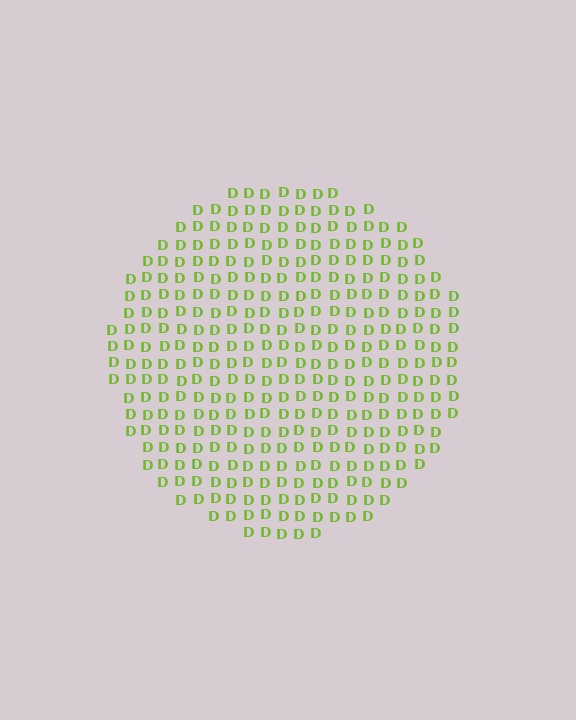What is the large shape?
The large shape is a circle.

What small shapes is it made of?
It is made of small letter D's.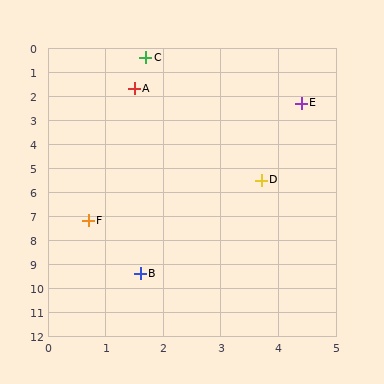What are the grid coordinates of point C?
Point C is at approximately (1.7, 0.4).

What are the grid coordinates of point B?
Point B is at approximately (1.6, 9.4).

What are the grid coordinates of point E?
Point E is at approximately (4.4, 2.3).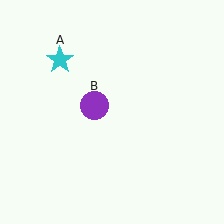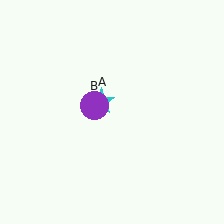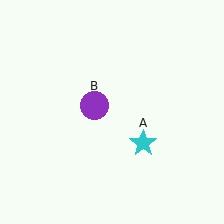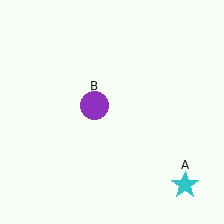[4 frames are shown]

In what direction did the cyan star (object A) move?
The cyan star (object A) moved down and to the right.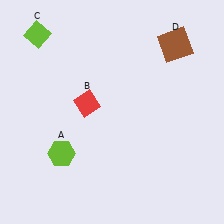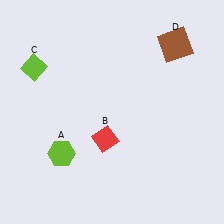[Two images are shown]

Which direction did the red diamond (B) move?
The red diamond (B) moved down.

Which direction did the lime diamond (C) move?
The lime diamond (C) moved down.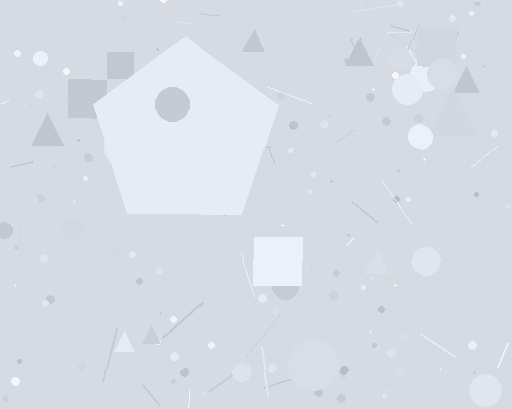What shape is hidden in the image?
A pentagon is hidden in the image.